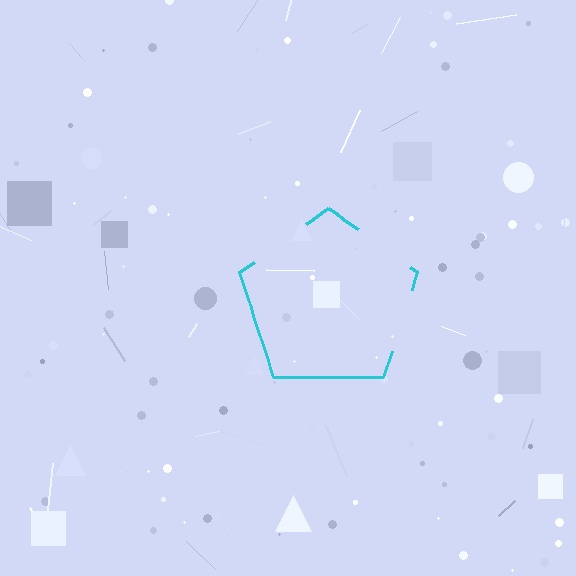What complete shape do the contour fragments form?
The contour fragments form a pentagon.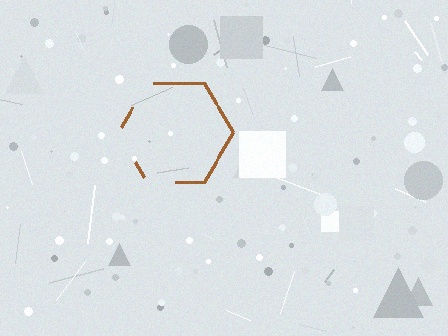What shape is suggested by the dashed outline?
The dashed outline suggests a hexagon.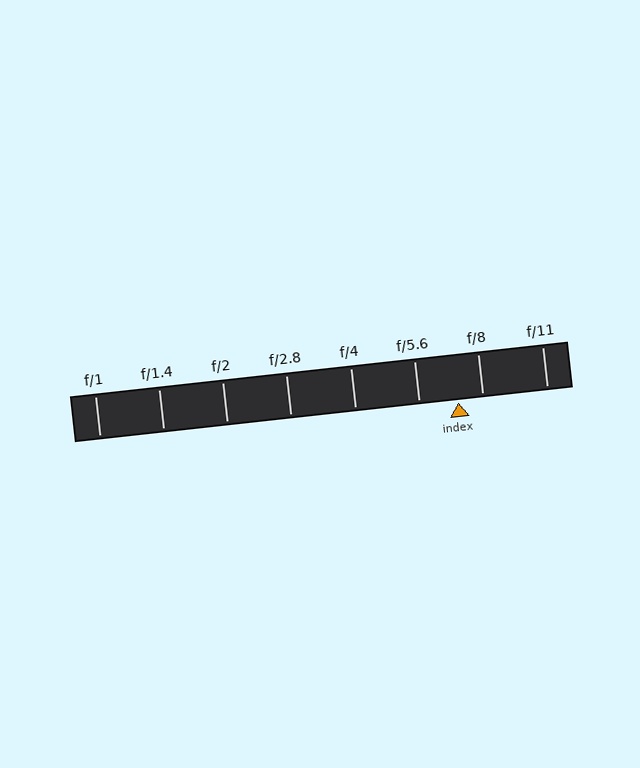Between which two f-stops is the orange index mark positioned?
The index mark is between f/5.6 and f/8.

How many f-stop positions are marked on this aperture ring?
There are 8 f-stop positions marked.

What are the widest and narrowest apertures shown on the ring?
The widest aperture shown is f/1 and the narrowest is f/11.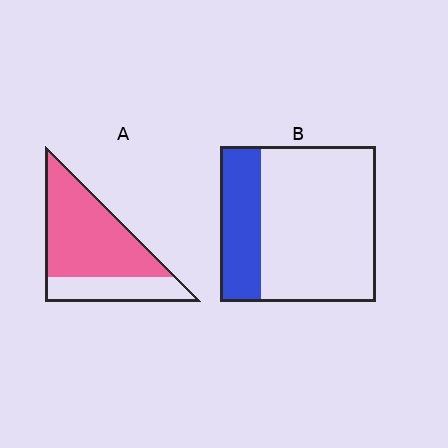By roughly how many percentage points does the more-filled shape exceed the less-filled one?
By roughly 45 percentage points (A over B).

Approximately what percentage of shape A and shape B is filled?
A is approximately 70% and B is approximately 25%.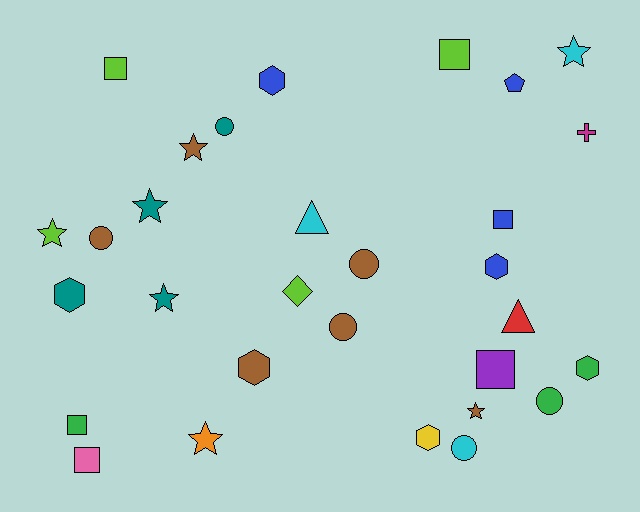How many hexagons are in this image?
There are 6 hexagons.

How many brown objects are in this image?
There are 6 brown objects.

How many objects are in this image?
There are 30 objects.